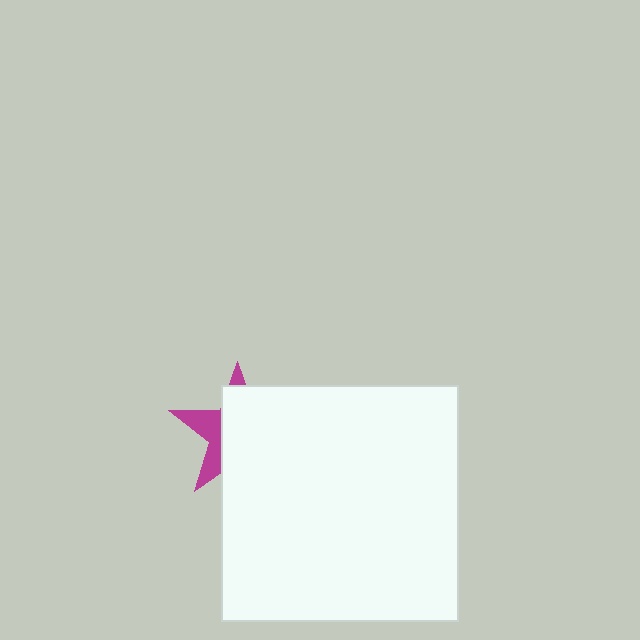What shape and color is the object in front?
The object in front is a white square.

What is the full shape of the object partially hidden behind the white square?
The partially hidden object is a magenta star.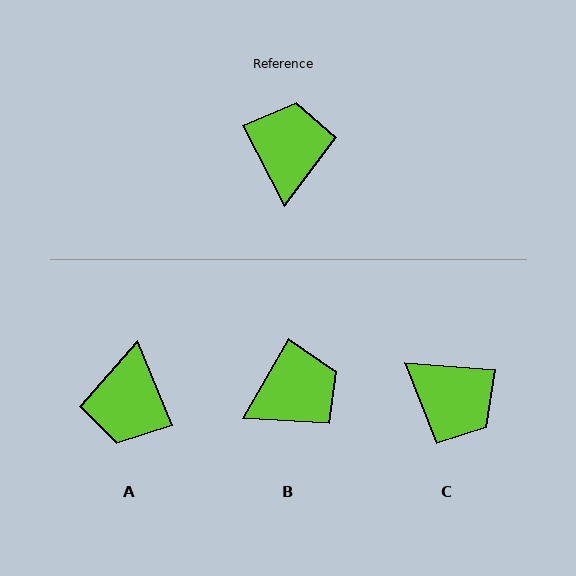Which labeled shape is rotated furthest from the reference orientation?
A, about 175 degrees away.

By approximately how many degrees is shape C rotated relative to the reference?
Approximately 122 degrees clockwise.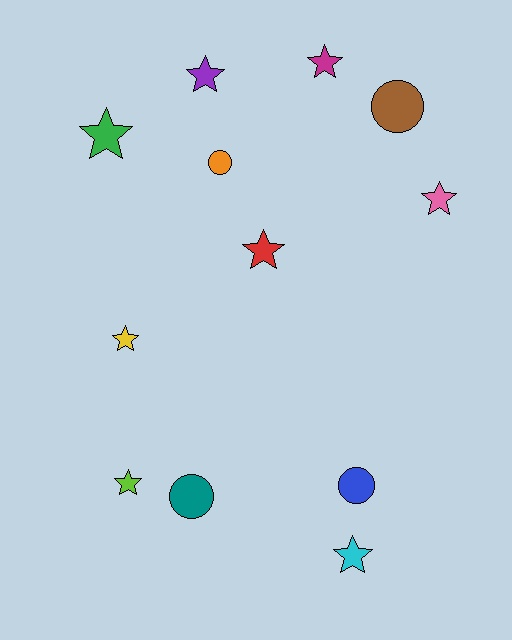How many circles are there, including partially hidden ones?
There are 4 circles.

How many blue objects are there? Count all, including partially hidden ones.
There is 1 blue object.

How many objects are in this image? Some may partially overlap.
There are 12 objects.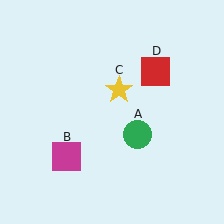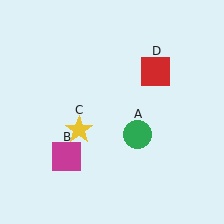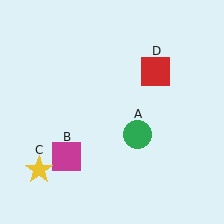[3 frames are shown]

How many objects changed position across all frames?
1 object changed position: yellow star (object C).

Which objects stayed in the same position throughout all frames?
Green circle (object A) and magenta square (object B) and red square (object D) remained stationary.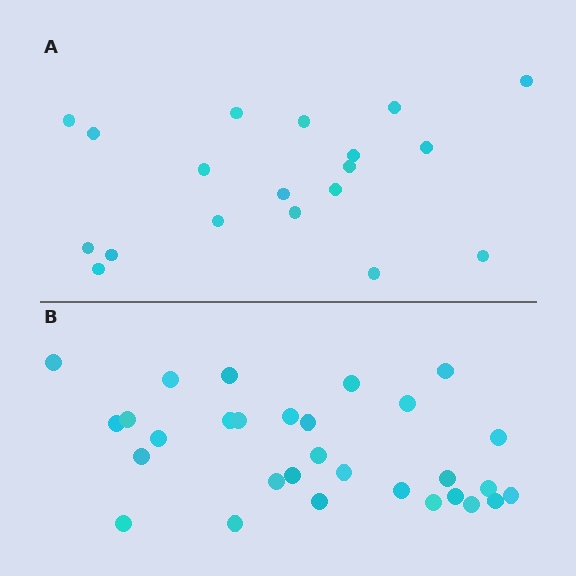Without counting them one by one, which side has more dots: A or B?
Region B (the bottom region) has more dots.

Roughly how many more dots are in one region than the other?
Region B has roughly 12 or so more dots than region A.